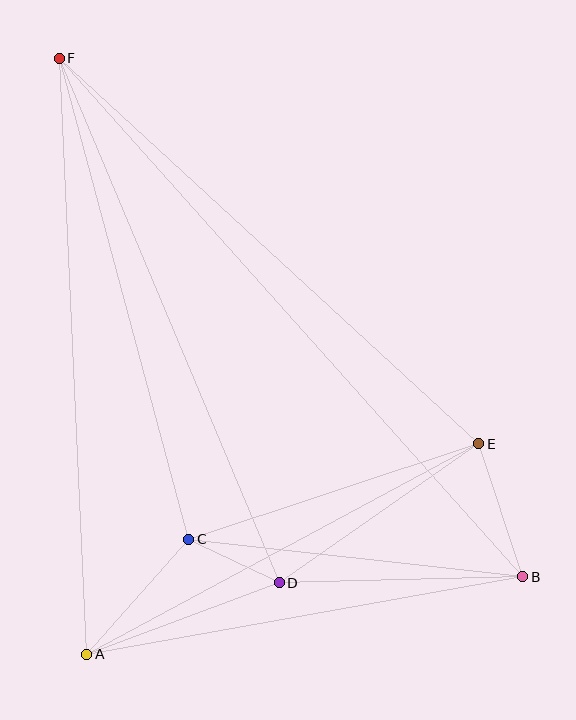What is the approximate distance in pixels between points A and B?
The distance between A and B is approximately 443 pixels.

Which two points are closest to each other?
Points C and D are closest to each other.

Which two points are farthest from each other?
Points B and F are farthest from each other.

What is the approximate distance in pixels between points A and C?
The distance between A and C is approximately 154 pixels.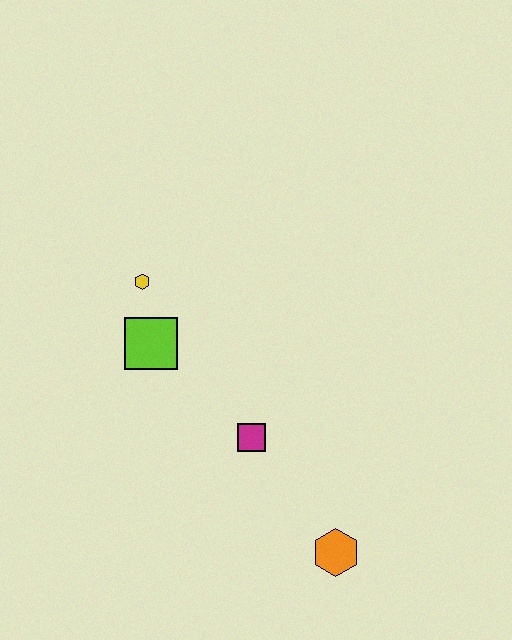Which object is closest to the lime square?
The yellow hexagon is closest to the lime square.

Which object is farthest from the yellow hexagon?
The orange hexagon is farthest from the yellow hexagon.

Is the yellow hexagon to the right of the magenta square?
No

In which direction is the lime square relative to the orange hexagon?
The lime square is above the orange hexagon.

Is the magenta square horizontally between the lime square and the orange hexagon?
Yes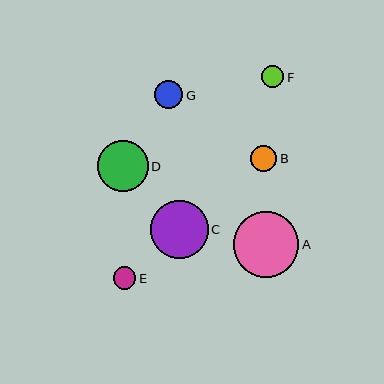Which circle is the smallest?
Circle F is the smallest with a size of approximately 22 pixels.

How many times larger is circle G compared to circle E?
Circle G is approximately 1.2 times the size of circle E.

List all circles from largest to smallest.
From largest to smallest: A, C, D, G, B, E, F.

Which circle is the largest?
Circle A is the largest with a size of approximately 65 pixels.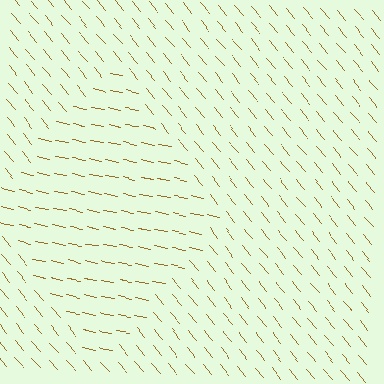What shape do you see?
I see a diamond.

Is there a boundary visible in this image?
Yes, there is a texture boundary formed by a change in line orientation.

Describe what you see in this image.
The image is filled with small brown line segments. A diamond region in the image has lines oriented differently from the surrounding lines, creating a visible texture boundary.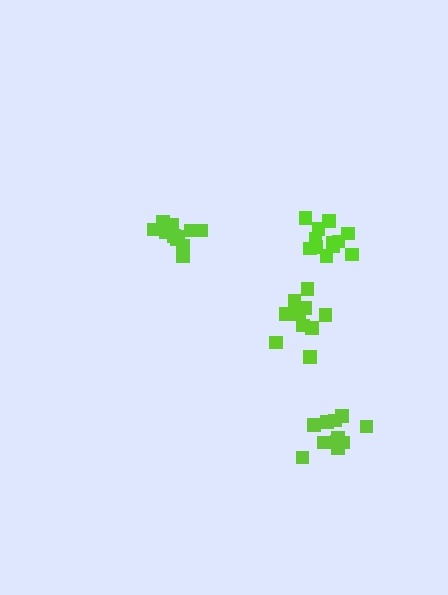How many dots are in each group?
Group 1: 11 dots, Group 2: 12 dots, Group 3: 11 dots, Group 4: 12 dots (46 total).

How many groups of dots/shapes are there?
There are 4 groups.